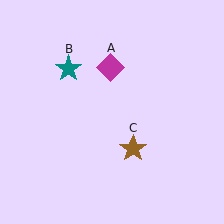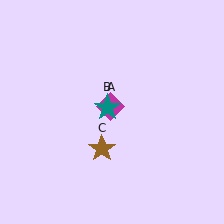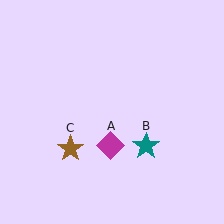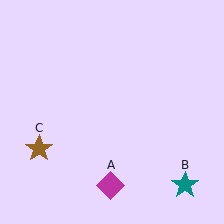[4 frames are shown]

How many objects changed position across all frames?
3 objects changed position: magenta diamond (object A), teal star (object B), brown star (object C).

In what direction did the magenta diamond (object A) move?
The magenta diamond (object A) moved down.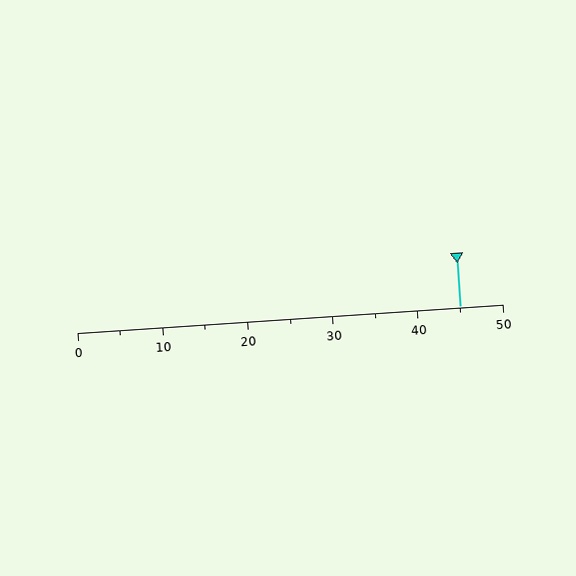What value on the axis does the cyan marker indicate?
The marker indicates approximately 45.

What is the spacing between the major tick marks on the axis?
The major ticks are spaced 10 apart.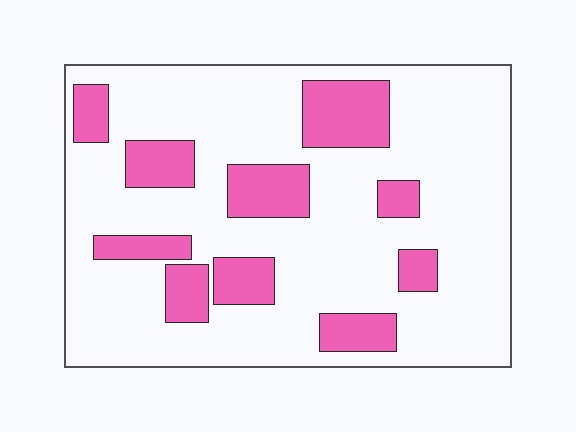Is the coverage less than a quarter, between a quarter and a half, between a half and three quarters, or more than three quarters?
Less than a quarter.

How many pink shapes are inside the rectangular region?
10.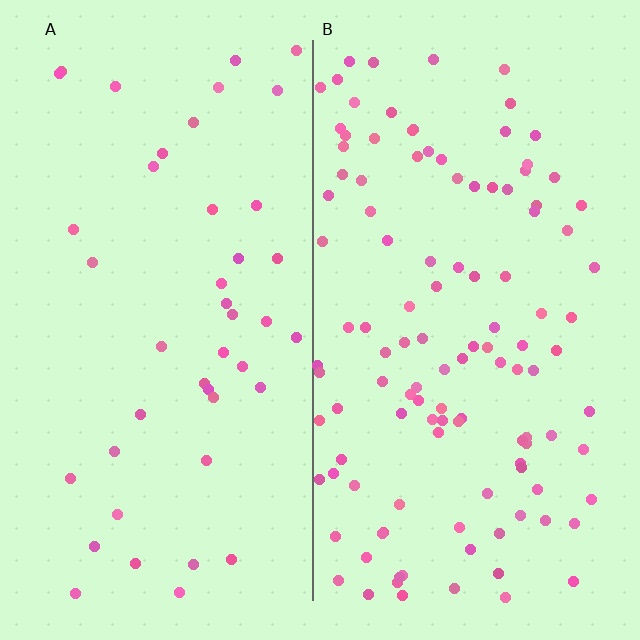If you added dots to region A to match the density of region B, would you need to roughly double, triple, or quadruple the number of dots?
Approximately triple.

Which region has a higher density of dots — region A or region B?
B (the right).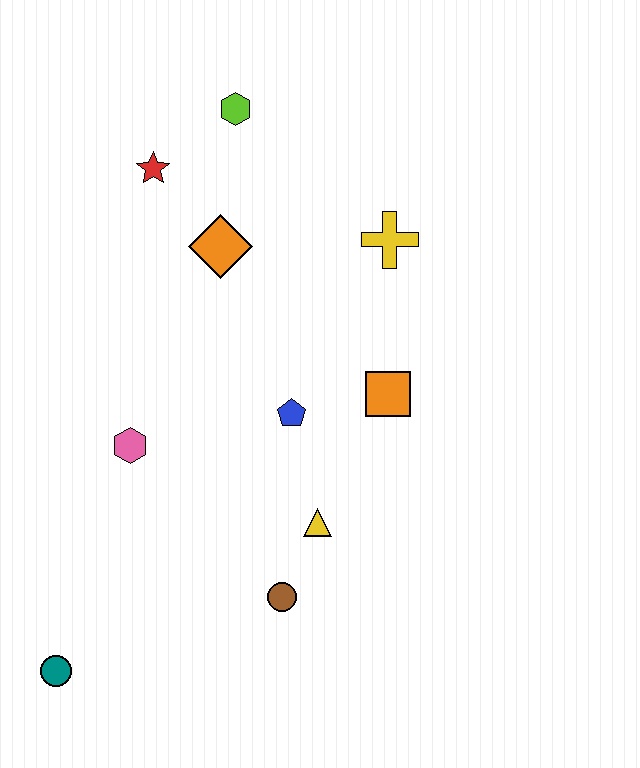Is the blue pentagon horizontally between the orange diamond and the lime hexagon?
No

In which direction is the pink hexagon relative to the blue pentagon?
The pink hexagon is to the left of the blue pentagon.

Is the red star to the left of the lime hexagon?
Yes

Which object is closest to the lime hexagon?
The red star is closest to the lime hexagon.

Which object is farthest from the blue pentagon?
The teal circle is farthest from the blue pentagon.